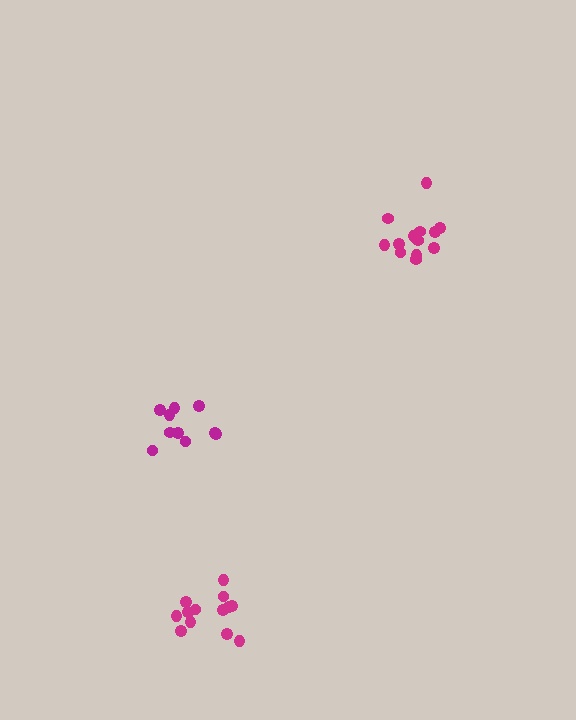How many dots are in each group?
Group 1: 13 dots, Group 2: 10 dots, Group 3: 13 dots (36 total).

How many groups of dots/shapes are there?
There are 3 groups.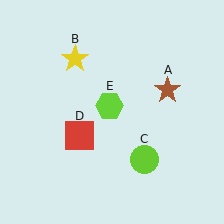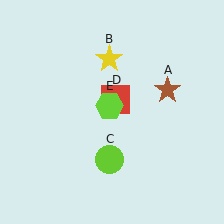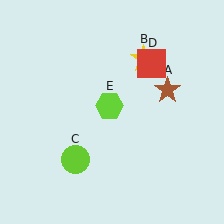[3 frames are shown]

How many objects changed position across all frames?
3 objects changed position: yellow star (object B), lime circle (object C), red square (object D).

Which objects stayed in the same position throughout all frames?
Brown star (object A) and lime hexagon (object E) remained stationary.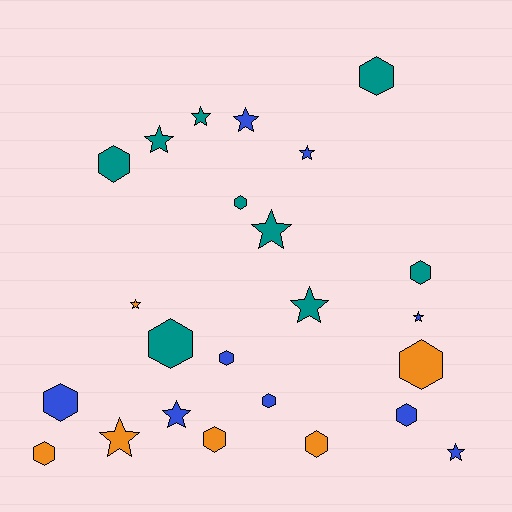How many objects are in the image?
There are 24 objects.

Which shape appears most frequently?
Hexagon, with 13 objects.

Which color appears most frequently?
Blue, with 9 objects.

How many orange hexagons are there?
There are 4 orange hexagons.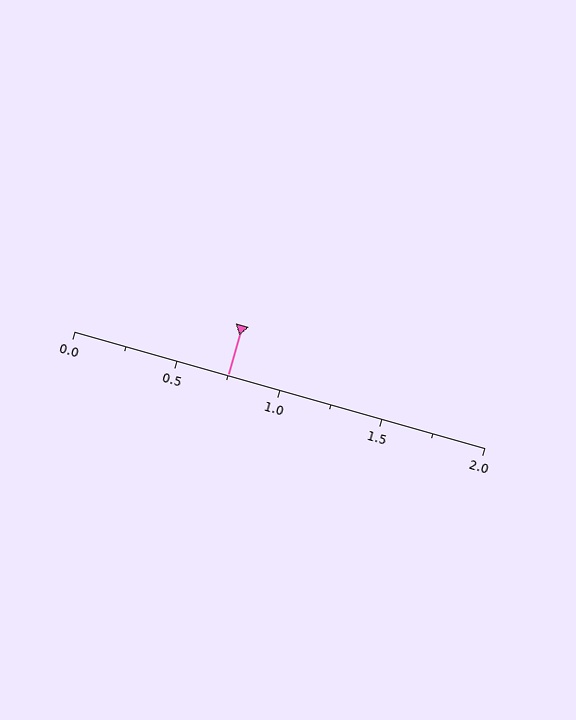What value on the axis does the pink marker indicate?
The marker indicates approximately 0.75.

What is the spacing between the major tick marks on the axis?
The major ticks are spaced 0.5 apart.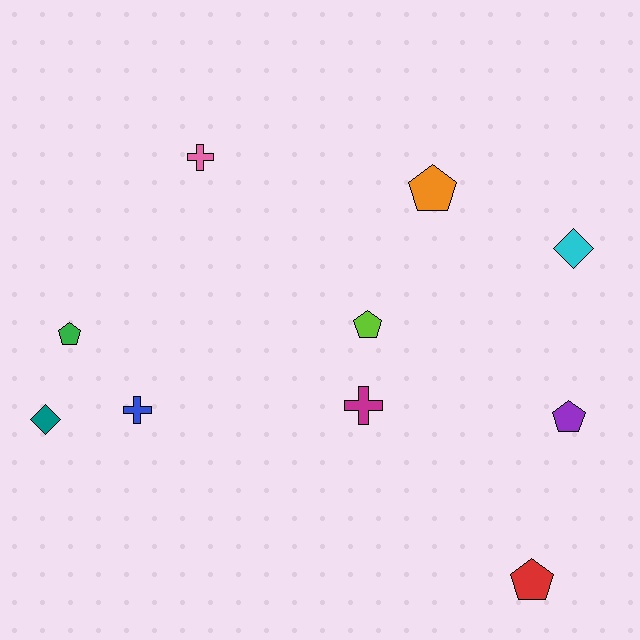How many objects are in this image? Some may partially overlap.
There are 10 objects.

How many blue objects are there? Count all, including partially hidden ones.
There is 1 blue object.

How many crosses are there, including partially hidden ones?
There are 3 crosses.